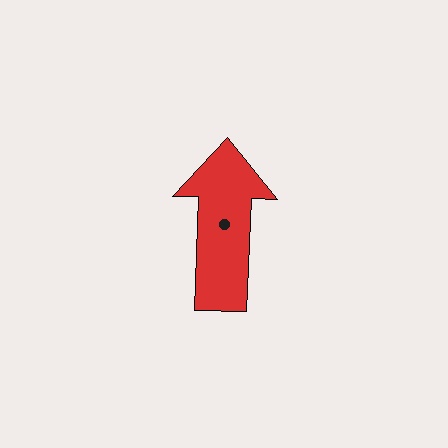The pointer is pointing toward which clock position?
Roughly 12 o'clock.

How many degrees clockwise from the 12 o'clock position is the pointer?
Approximately 2 degrees.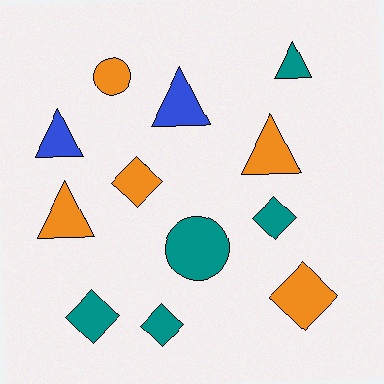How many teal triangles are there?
There is 1 teal triangle.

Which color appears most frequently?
Teal, with 5 objects.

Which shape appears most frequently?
Triangle, with 5 objects.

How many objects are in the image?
There are 12 objects.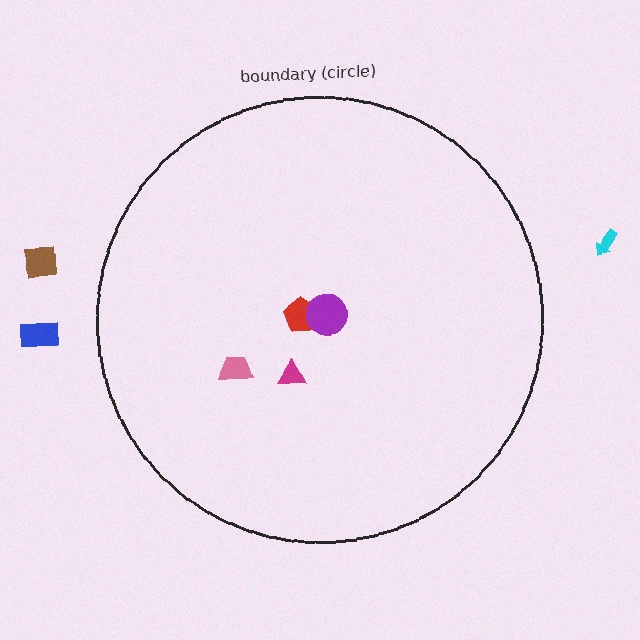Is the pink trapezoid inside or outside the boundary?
Inside.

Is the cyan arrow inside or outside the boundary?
Outside.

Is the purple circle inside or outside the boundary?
Inside.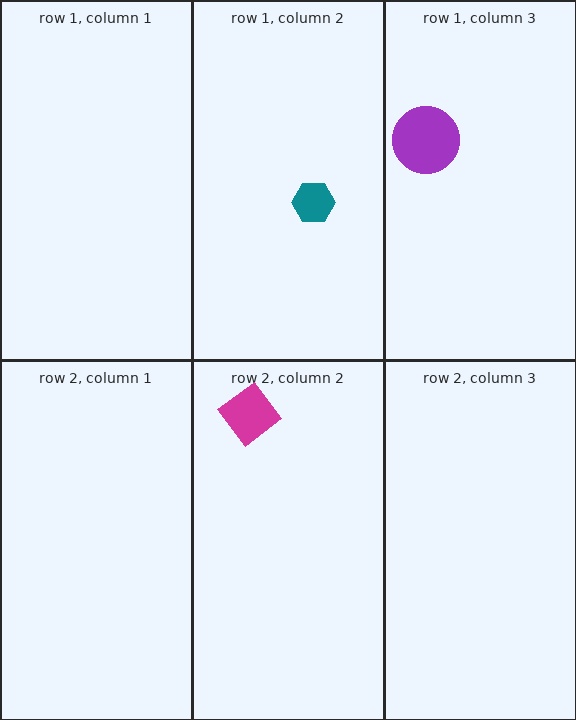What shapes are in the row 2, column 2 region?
The magenta diamond.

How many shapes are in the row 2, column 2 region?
1.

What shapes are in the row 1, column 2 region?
The teal hexagon.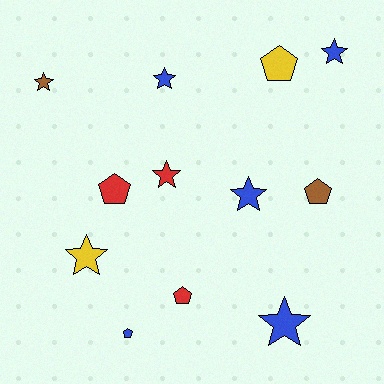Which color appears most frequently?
Blue, with 5 objects.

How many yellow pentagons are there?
There is 1 yellow pentagon.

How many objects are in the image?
There are 12 objects.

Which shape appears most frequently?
Star, with 7 objects.